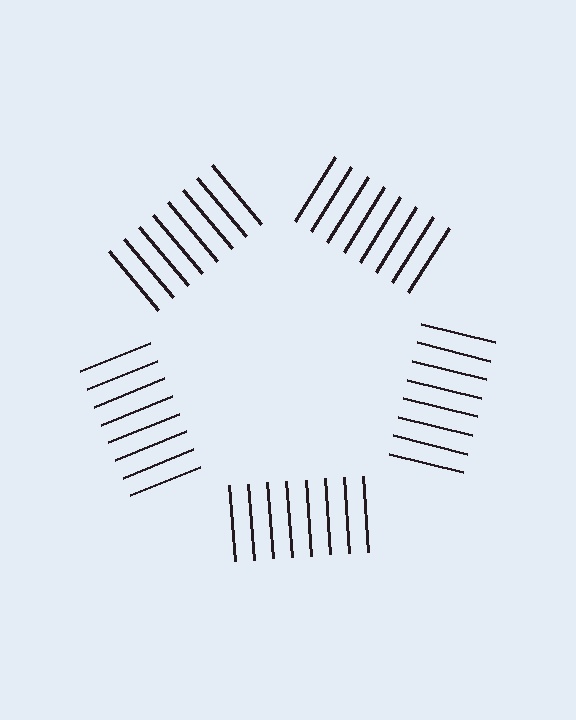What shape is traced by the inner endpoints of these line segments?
An illusory pentagon — the line segments terminate on its edges but no continuous stroke is drawn.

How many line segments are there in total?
40 — 8 along each of the 5 edges.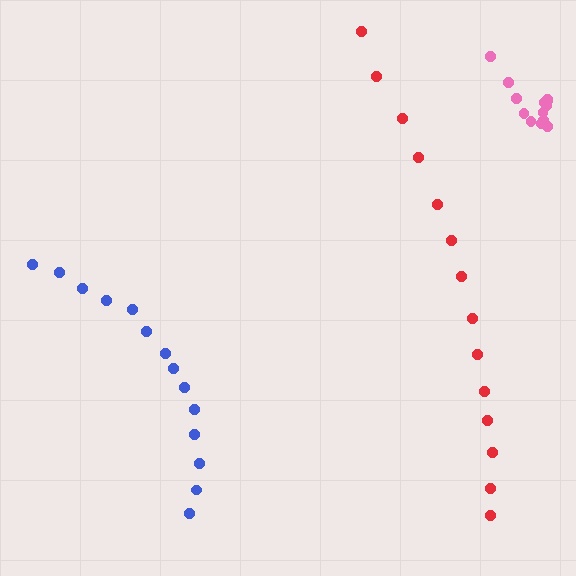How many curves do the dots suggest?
There are 3 distinct paths.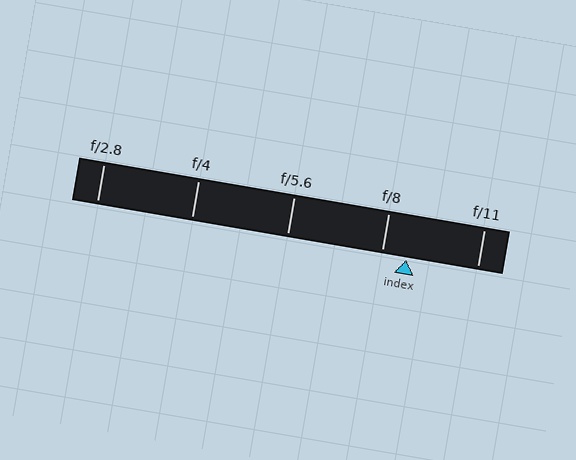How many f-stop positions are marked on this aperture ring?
There are 5 f-stop positions marked.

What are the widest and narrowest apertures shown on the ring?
The widest aperture shown is f/2.8 and the narrowest is f/11.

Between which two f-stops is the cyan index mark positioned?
The index mark is between f/8 and f/11.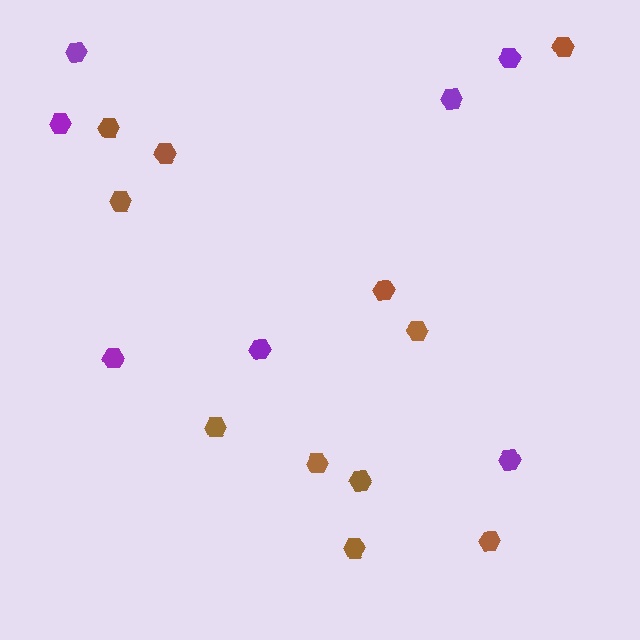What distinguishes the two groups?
There are 2 groups: one group of purple hexagons (7) and one group of brown hexagons (11).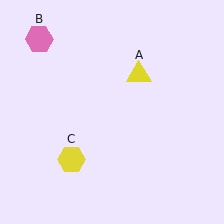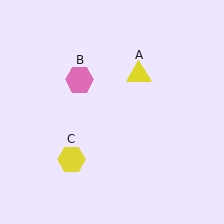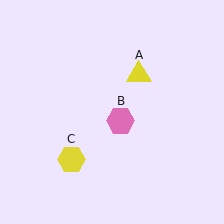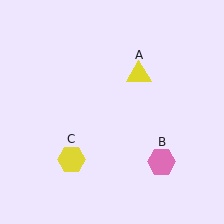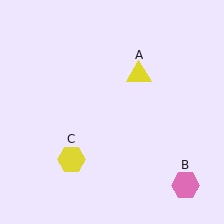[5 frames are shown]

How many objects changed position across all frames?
1 object changed position: pink hexagon (object B).